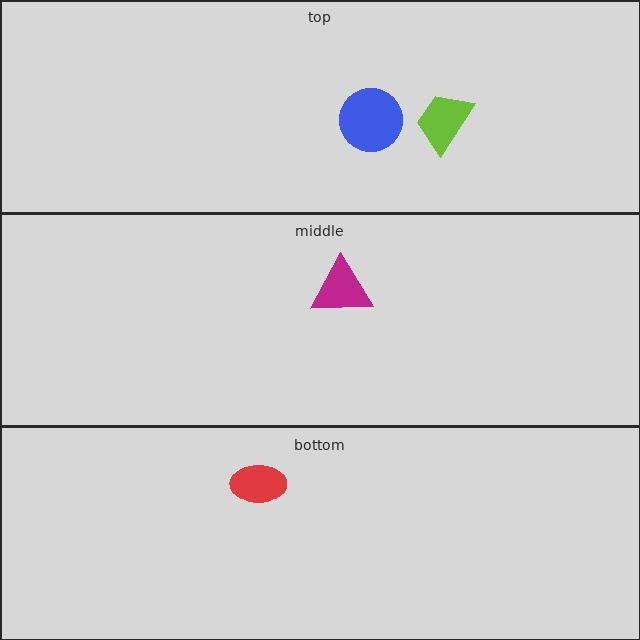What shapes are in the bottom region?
The red ellipse.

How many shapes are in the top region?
2.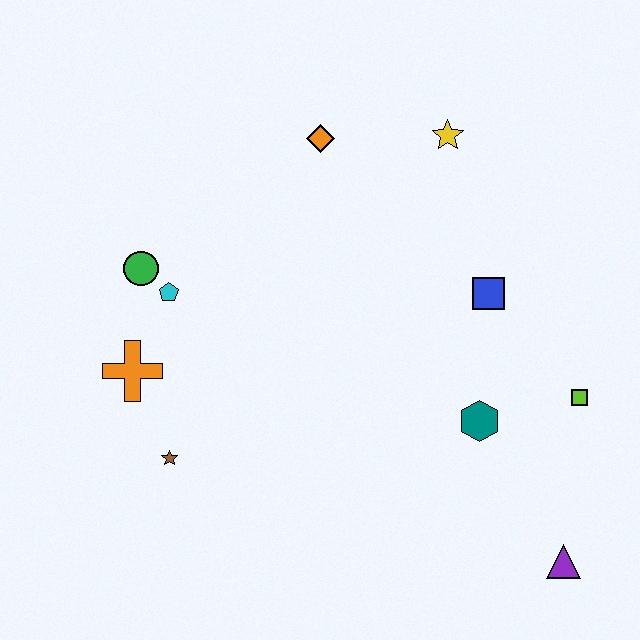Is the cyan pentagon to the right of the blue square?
No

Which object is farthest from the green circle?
The purple triangle is farthest from the green circle.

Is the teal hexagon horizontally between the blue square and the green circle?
Yes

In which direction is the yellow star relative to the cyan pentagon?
The yellow star is to the right of the cyan pentagon.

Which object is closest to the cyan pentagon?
The green circle is closest to the cyan pentagon.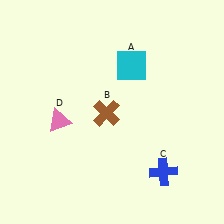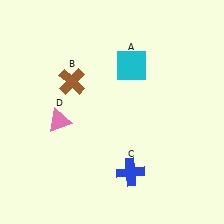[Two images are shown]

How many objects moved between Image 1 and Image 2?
2 objects moved between the two images.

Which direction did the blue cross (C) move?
The blue cross (C) moved left.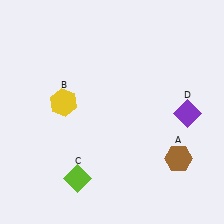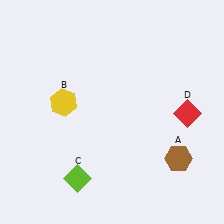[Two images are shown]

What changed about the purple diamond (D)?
In Image 1, D is purple. In Image 2, it changed to red.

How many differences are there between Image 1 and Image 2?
There is 1 difference between the two images.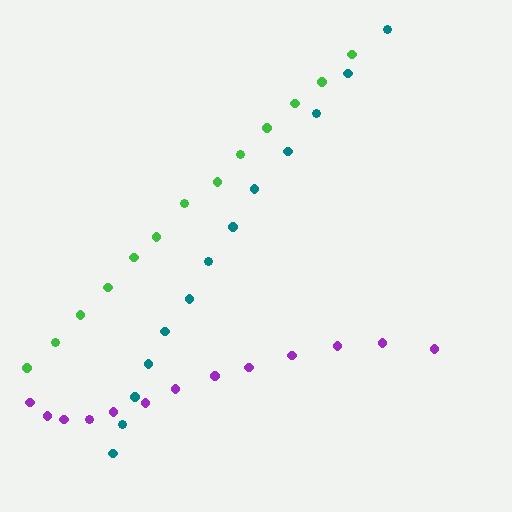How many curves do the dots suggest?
There are 3 distinct paths.